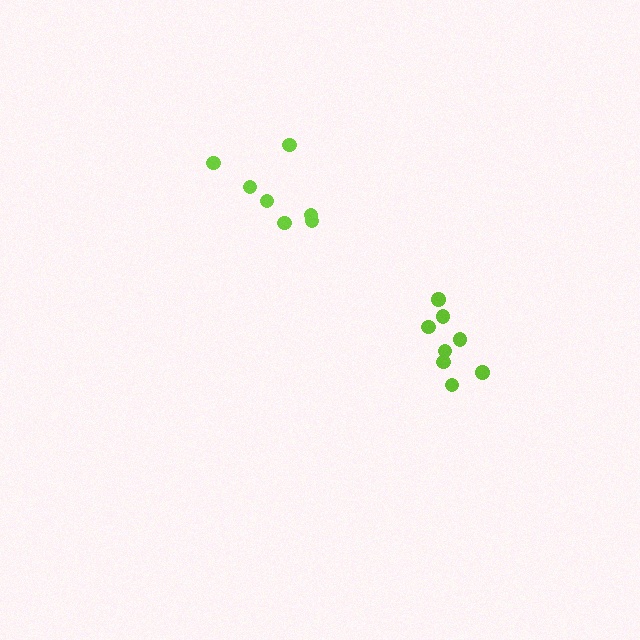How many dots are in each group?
Group 1: 7 dots, Group 2: 8 dots (15 total).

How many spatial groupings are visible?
There are 2 spatial groupings.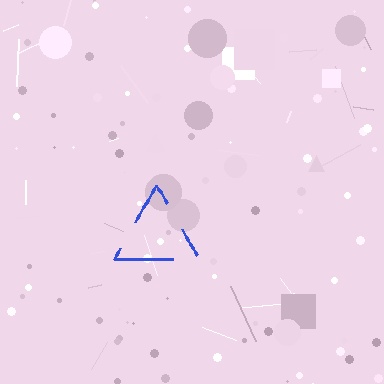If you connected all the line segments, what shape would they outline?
They would outline a triangle.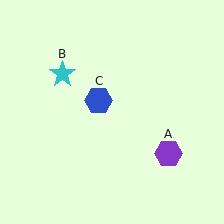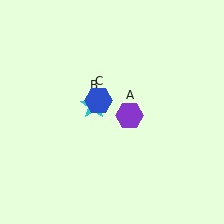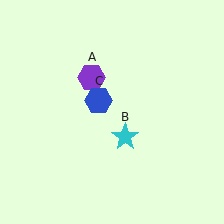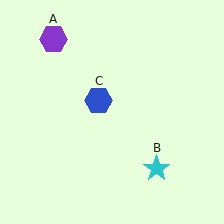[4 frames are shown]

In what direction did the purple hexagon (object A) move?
The purple hexagon (object A) moved up and to the left.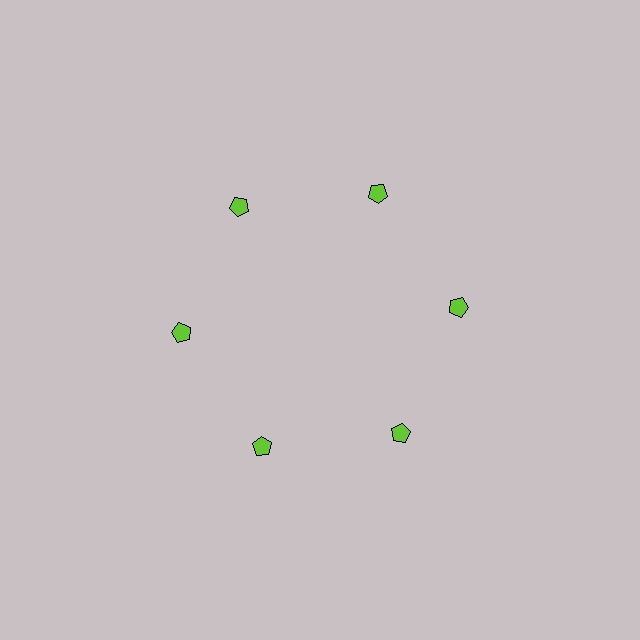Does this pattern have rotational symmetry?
Yes, this pattern has 6-fold rotational symmetry. It looks the same after rotating 60 degrees around the center.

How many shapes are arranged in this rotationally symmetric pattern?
There are 6 shapes, arranged in 6 groups of 1.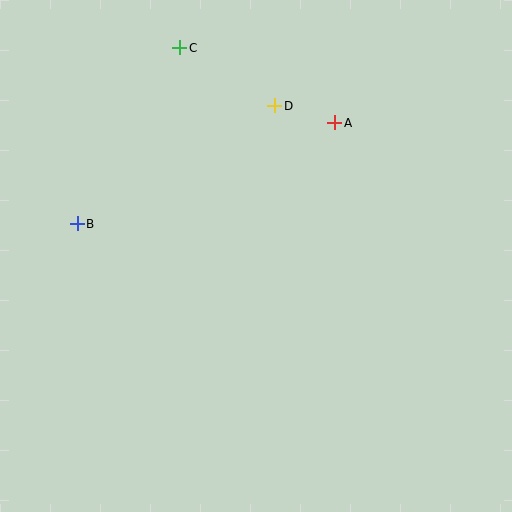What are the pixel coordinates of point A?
Point A is at (335, 123).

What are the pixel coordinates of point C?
Point C is at (180, 48).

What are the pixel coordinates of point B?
Point B is at (77, 224).